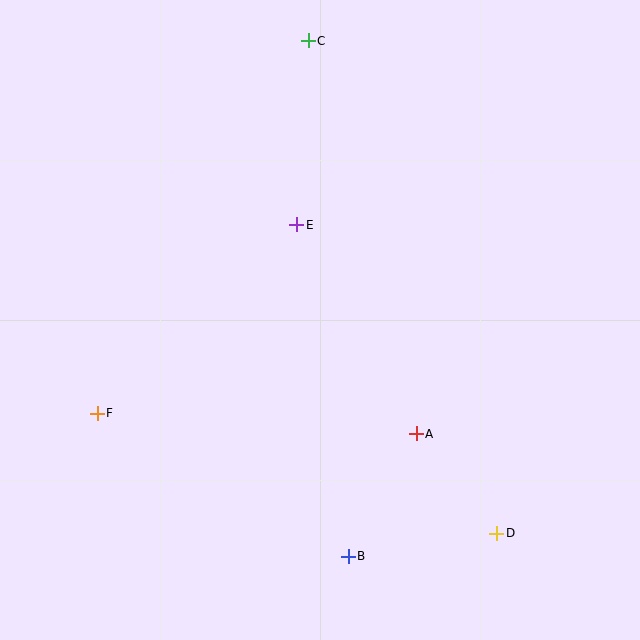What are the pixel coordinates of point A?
Point A is at (416, 434).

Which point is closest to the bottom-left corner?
Point F is closest to the bottom-left corner.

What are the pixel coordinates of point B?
Point B is at (348, 556).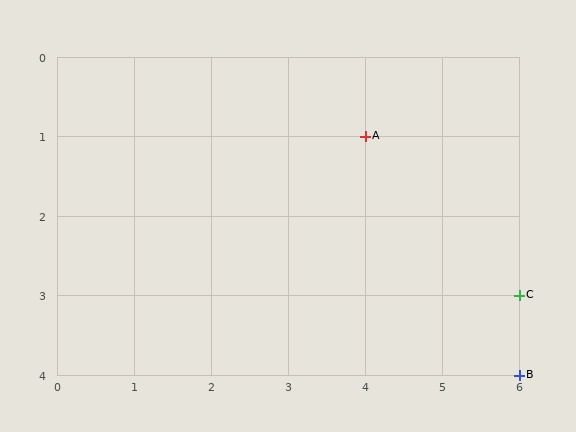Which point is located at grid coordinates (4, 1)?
Point A is at (4, 1).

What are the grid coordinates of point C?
Point C is at grid coordinates (6, 3).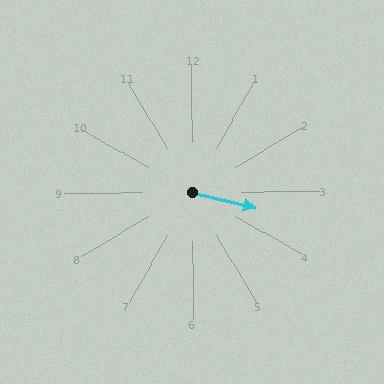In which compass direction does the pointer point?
East.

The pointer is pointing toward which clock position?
Roughly 3 o'clock.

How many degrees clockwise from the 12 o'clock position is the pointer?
Approximately 104 degrees.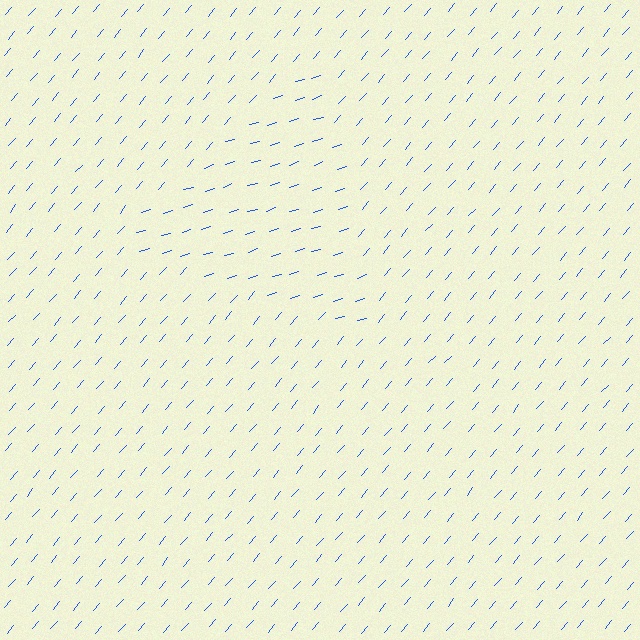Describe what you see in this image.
The image is filled with small blue line segments. A triangle region in the image has lines oriented differently from the surrounding lines, creating a visible texture boundary.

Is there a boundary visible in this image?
Yes, there is a texture boundary formed by a change in line orientation.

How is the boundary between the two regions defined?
The boundary is defined purely by a change in line orientation (approximately 32 degrees difference). All lines are the same color and thickness.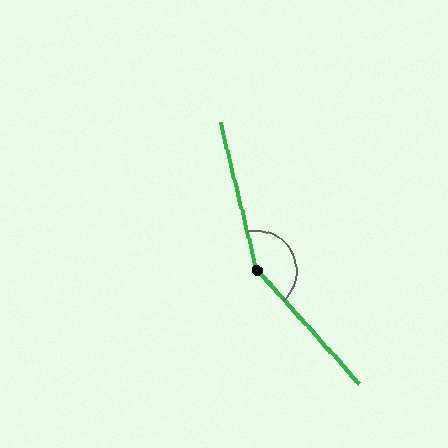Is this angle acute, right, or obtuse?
It is obtuse.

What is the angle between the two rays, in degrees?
Approximately 151 degrees.